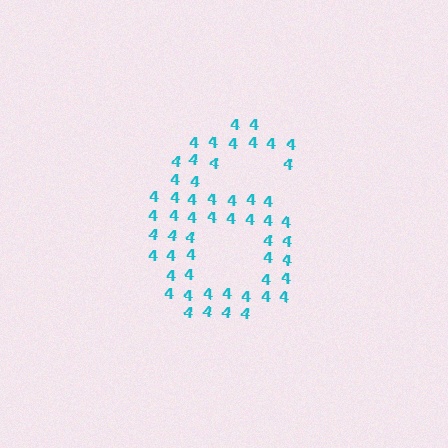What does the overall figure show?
The overall figure shows the digit 6.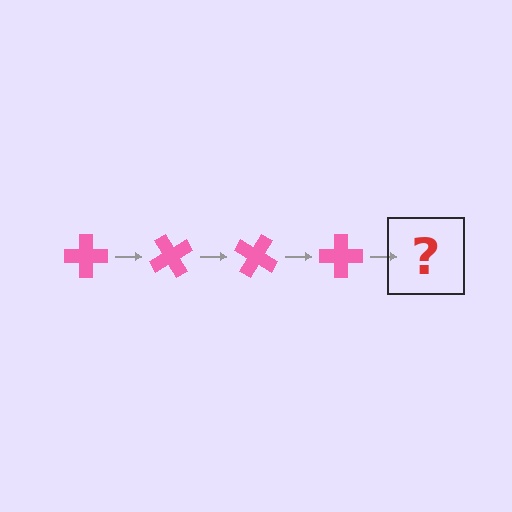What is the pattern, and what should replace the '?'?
The pattern is that the cross rotates 60 degrees each step. The '?' should be a pink cross rotated 240 degrees.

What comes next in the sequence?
The next element should be a pink cross rotated 240 degrees.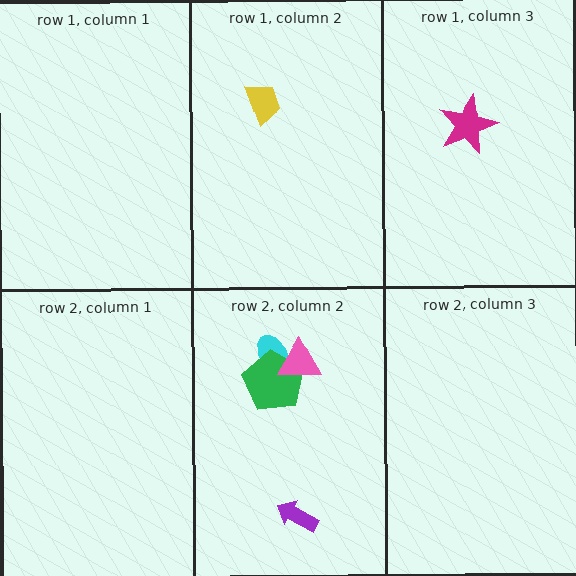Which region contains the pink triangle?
The row 2, column 2 region.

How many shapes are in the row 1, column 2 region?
1.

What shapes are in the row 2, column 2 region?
The purple arrow, the cyan ellipse, the green pentagon, the pink triangle.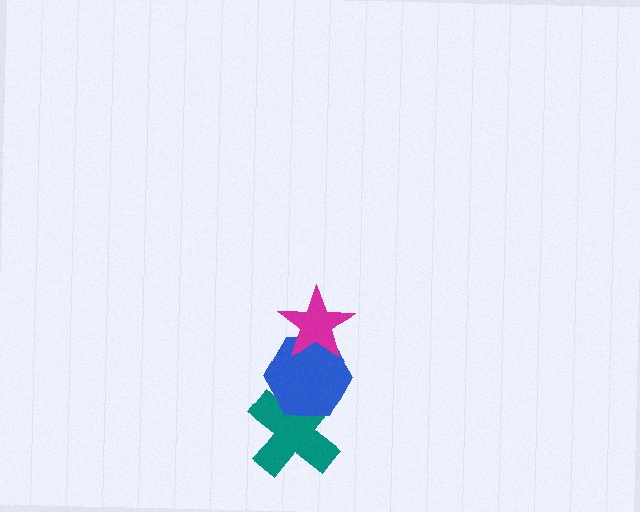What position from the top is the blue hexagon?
The blue hexagon is 2nd from the top.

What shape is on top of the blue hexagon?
The magenta star is on top of the blue hexagon.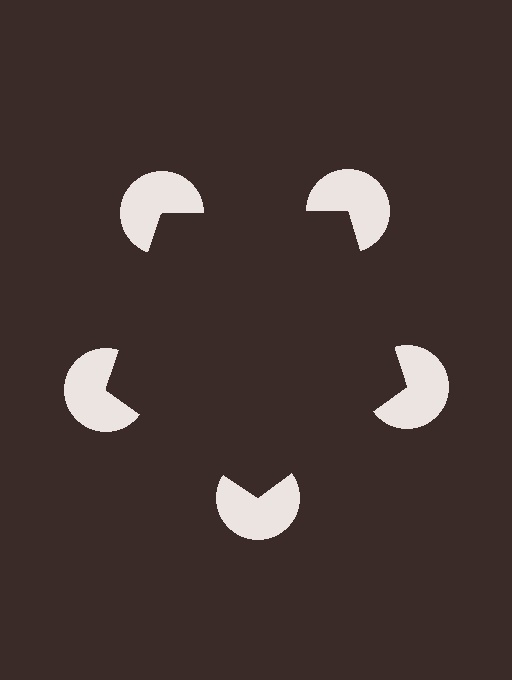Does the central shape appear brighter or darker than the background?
It typically appears slightly darker than the background, even though no actual brightness change is drawn.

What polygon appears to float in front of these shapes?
An illusory pentagon — its edges are inferred from the aligned wedge cuts in the pac-man discs, not physically drawn.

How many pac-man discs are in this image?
There are 5 — one at each vertex of the illusory pentagon.